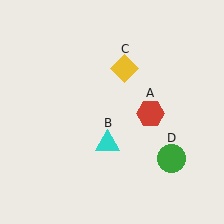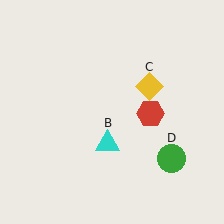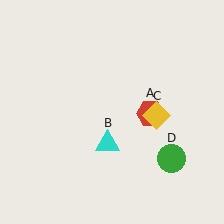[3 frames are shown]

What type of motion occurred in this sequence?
The yellow diamond (object C) rotated clockwise around the center of the scene.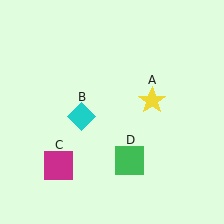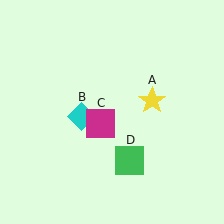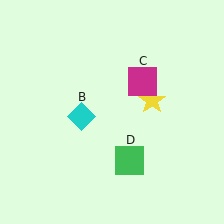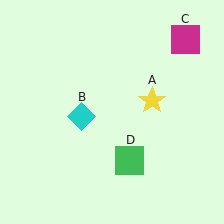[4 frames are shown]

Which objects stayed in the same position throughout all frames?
Yellow star (object A) and cyan diamond (object B) and green square (object D) remained stationary.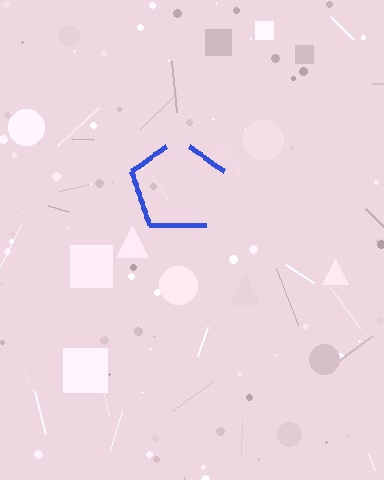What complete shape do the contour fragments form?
The contour fragments form a pentagon.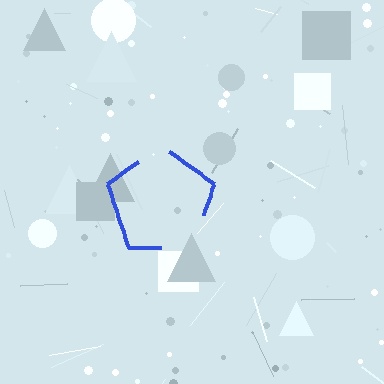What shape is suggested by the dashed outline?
The dashed outline suggests a pentagon.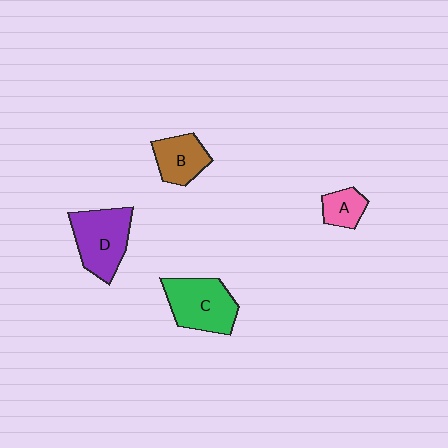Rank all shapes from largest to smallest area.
From largest to smallest: D (purple), C (green), B (brown), A (pink).